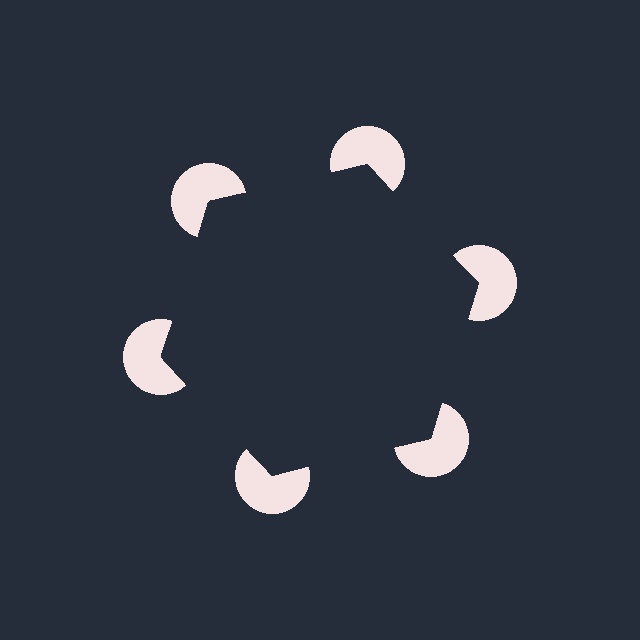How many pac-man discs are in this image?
There are 6 — one at each vertex of the illusory hexagon.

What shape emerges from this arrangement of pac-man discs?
An illusory hexagon — its edges are inferred from the aligned wedge cuts in the pac-man discs, not physically drawn.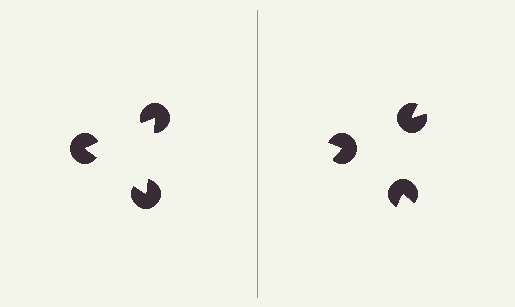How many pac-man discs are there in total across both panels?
6 — 3 on each side.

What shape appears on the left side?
An illusory triangle.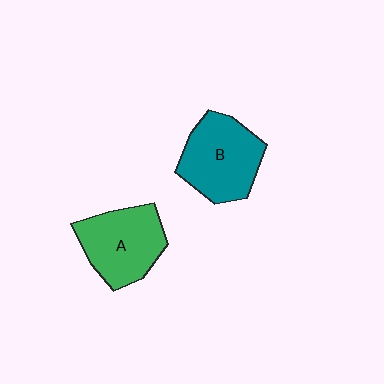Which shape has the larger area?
Shape B (teal).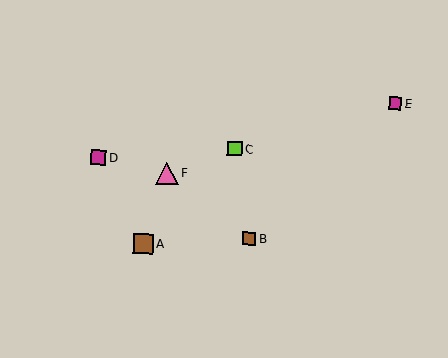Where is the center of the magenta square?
The center of the magenta square is at (99, 158).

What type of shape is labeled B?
Shape B is a brown square.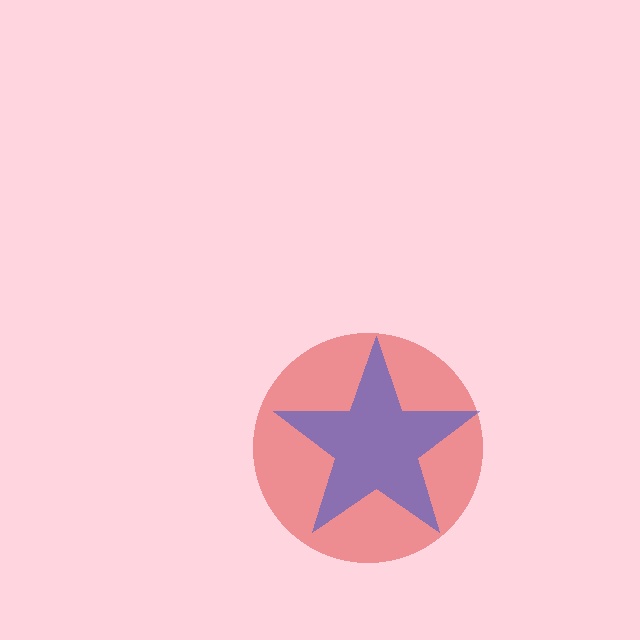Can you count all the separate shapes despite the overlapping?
Yes, there are 2 separate shapes.